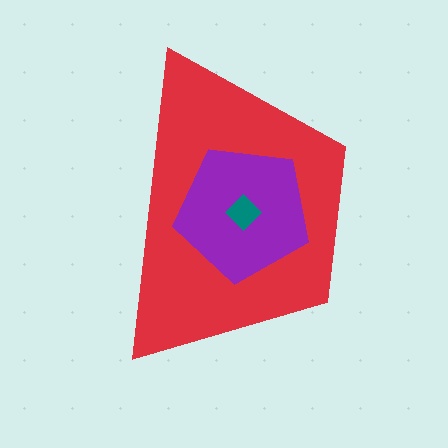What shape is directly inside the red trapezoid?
The purple pentagon.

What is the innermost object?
The teal diamond.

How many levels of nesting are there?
3.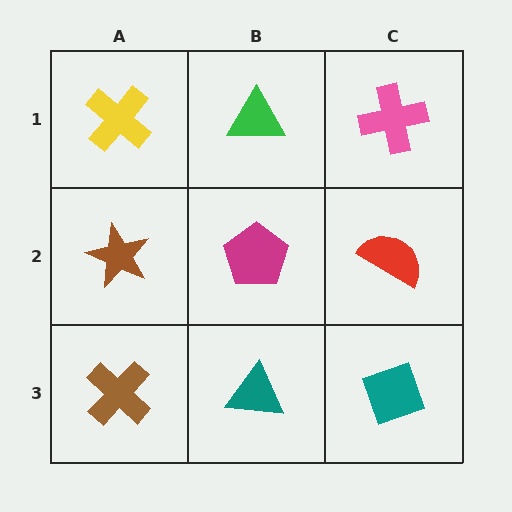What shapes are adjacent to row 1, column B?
A magenta pentagon (row 2, column B), a yellow cross (row 1, column A), a pink cross (row 1, column C).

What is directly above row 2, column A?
A yellow cross.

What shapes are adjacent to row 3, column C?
A red semicircle (row 2, column C), a teal triangle (row 3, column B).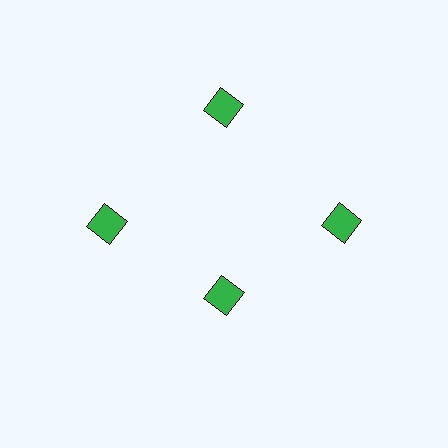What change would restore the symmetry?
The symmetry would be restored by moving it outward, back onto the ring so that all 4 diamonds sit at equal angles and equal distance from the center.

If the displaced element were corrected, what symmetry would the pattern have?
It would have 4-fold rotational symmetry — the pattern would map onto itself every 90 degrees.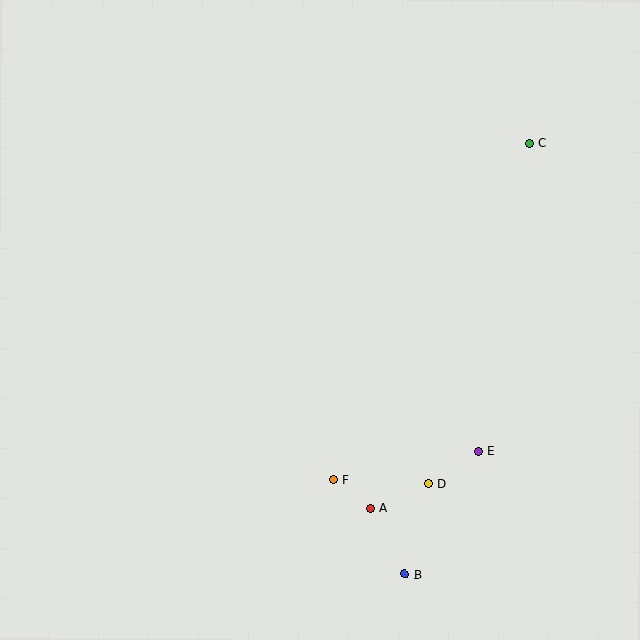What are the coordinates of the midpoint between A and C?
The midpoint between A and C is at (450, 326).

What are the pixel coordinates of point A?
Point A is at (370, 509).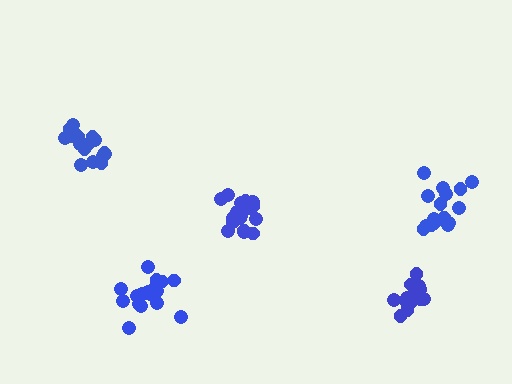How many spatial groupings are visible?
There are 5 spatial groupings.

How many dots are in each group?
Group 1: 18 dots, Group 2: 17 dots, Group 3: 18 dots, Group 4: 17 dots, Group 5: 14 dots (84 total).